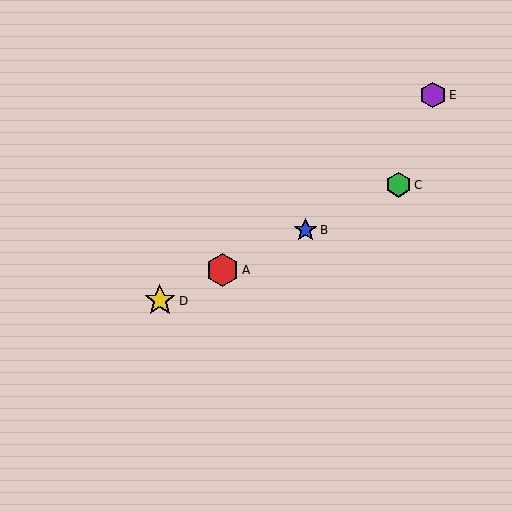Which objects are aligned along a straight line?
Objects A, B, C, D are aligned along a straight line.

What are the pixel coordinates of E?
Object E is at (433, 95).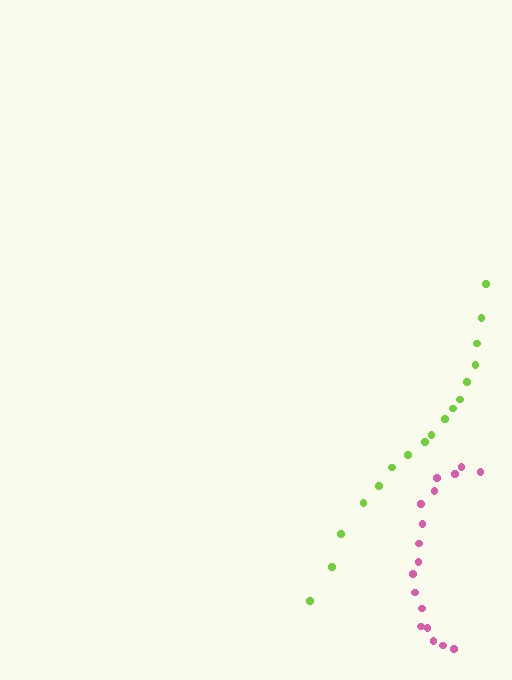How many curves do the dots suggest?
There are 2 distinct paths.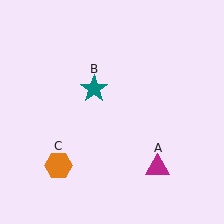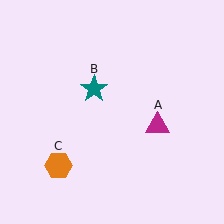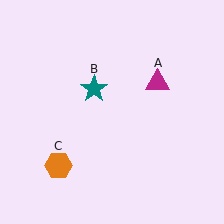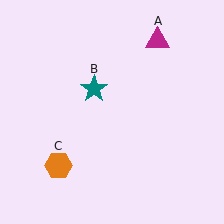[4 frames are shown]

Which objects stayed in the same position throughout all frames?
Teal star (object B) and orange hexagon (object C) remained stationary.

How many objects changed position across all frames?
1 object changed position: magenta triangle (object A).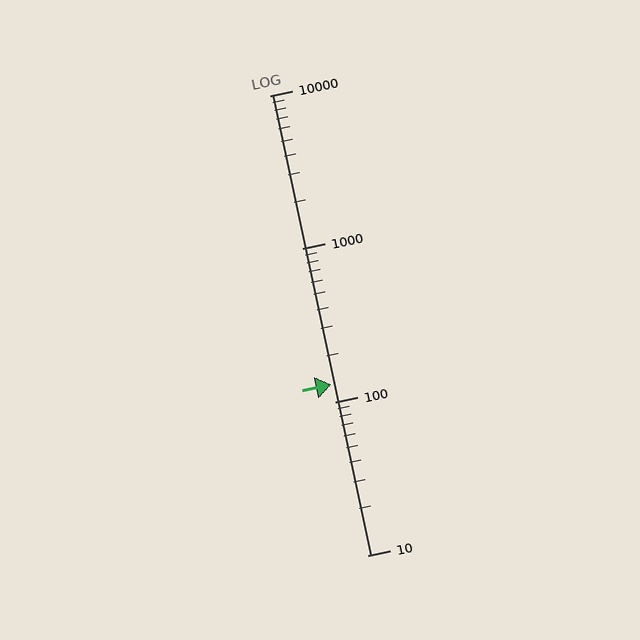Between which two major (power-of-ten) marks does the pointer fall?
The pointer is between 100 and 1000.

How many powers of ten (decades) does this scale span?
The scale spans 3 decades, from 10 to 10000.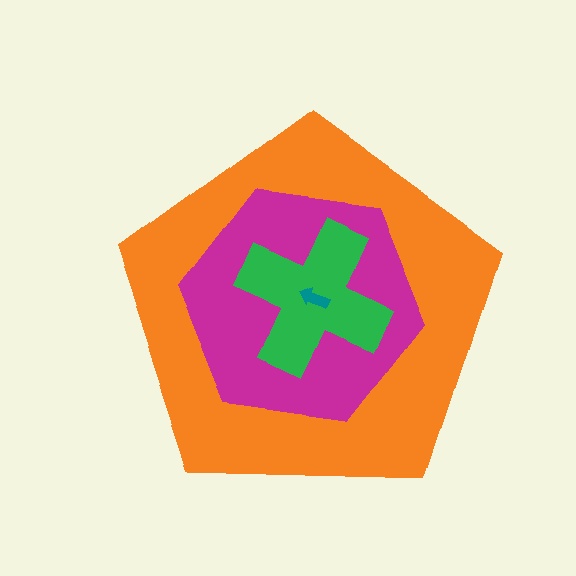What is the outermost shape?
The orange pentagon.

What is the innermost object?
The teal arrow.